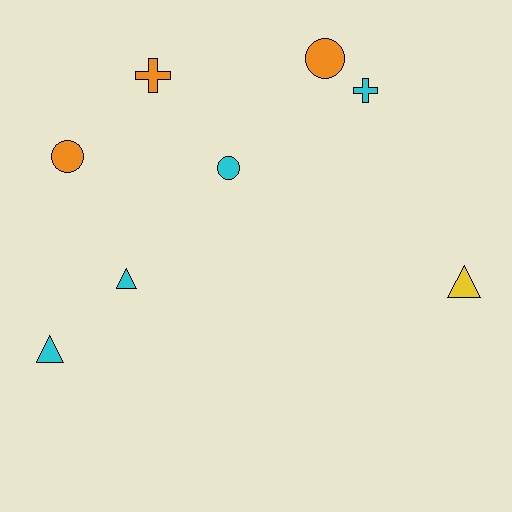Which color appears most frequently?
Cyan, with 4 objects.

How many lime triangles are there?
There are no lime triangles.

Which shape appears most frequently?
Circle, with 3 objects.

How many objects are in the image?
There are 8 objects.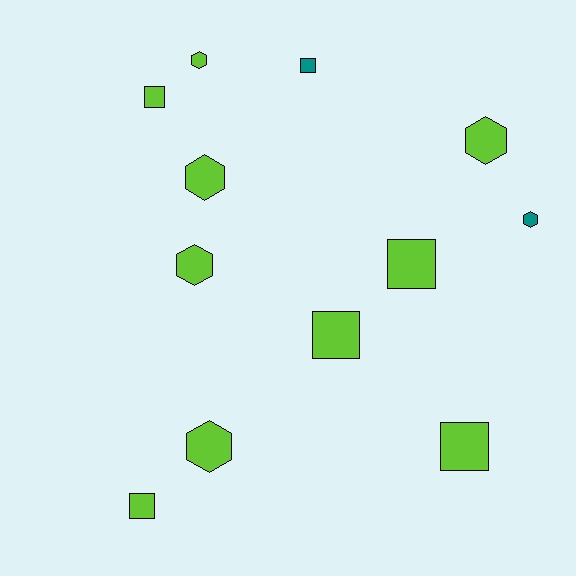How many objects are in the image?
There are 12 objects.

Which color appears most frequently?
Lime, with 10 objects.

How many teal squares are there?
There is 1 teal square.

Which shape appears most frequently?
Square, with 6 objects.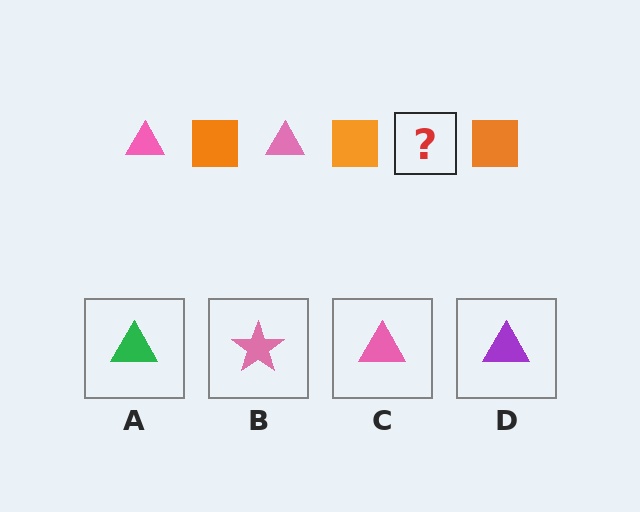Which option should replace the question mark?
Option C.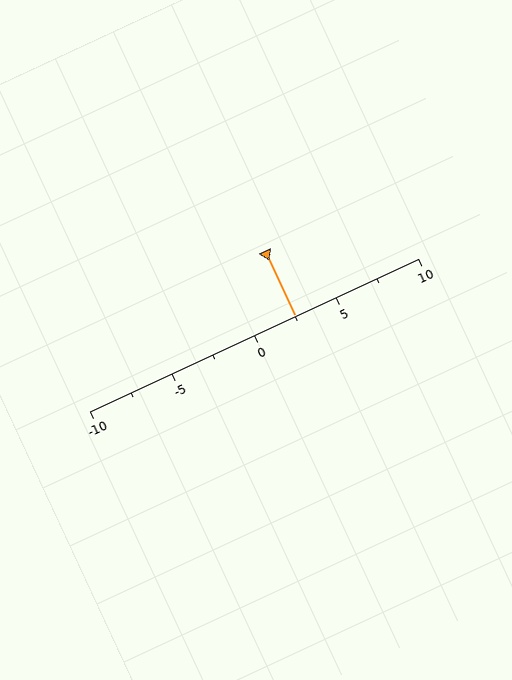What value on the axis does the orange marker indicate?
The marker indicates approximately 2.5.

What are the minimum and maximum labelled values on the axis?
The axis runs from -10 to 10.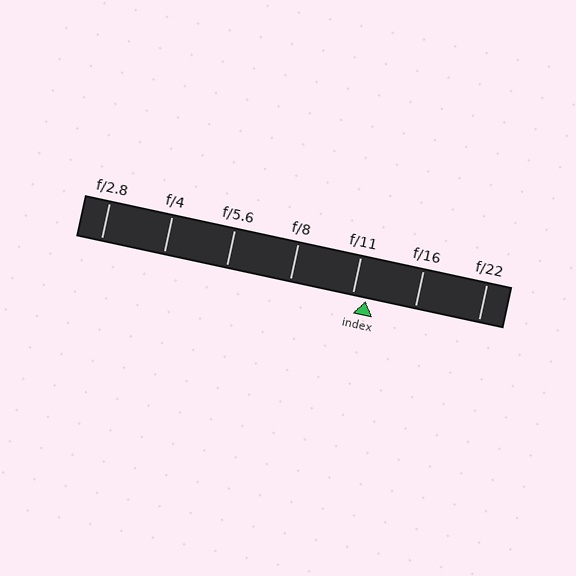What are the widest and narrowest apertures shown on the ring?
The widest aperture shown is f/2.8 and the narrowest is f/22.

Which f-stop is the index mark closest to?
The index mark is closest to f/11.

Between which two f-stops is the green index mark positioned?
The index mark is between f/11 and f/16.